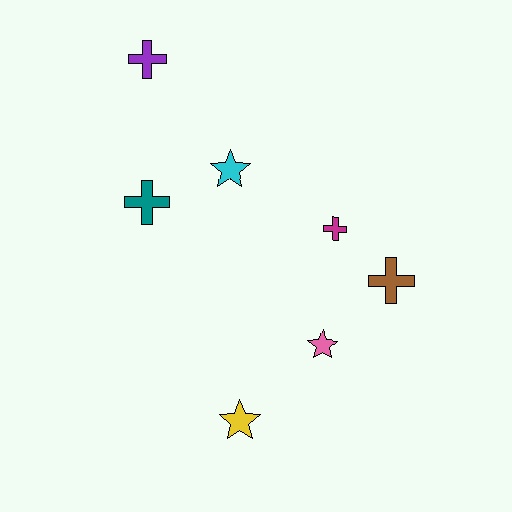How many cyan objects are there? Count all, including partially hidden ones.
There is 1 cyan object.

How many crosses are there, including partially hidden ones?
There are 4 crosses.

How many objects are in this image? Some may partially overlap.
There are 7 objects.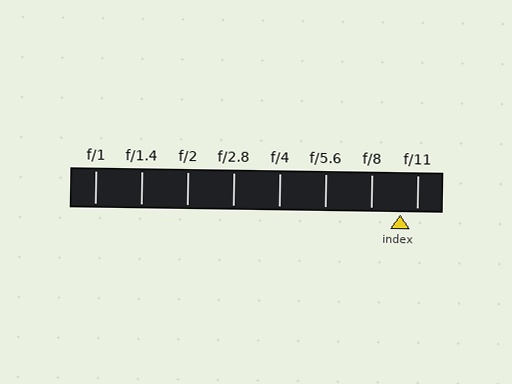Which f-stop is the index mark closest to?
The index mark is closest to f/11.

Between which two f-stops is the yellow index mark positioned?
The index mark is between f/8 and f/11.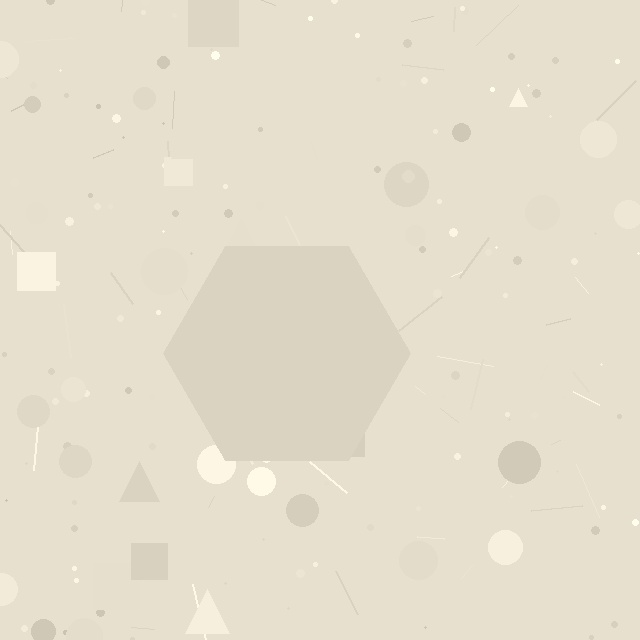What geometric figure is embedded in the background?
A hexagon is embedded in the background.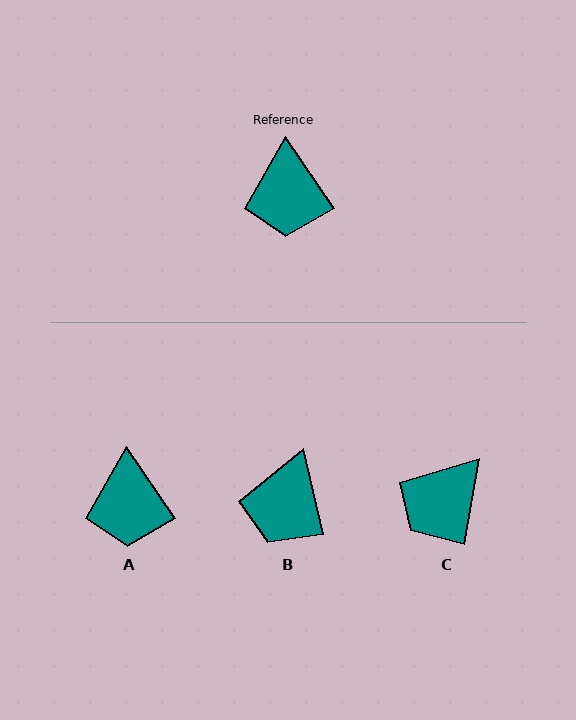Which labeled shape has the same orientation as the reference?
A.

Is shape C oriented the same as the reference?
No, it is off by about 44 degrees.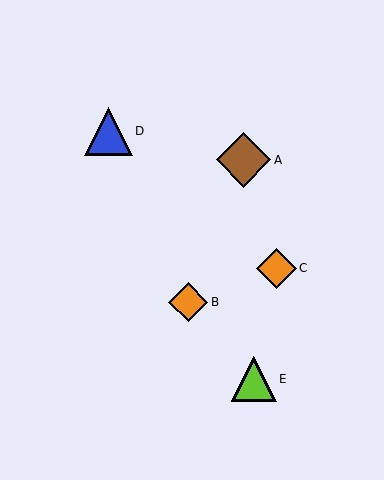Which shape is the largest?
The brown diamond (labeled A) is the largest.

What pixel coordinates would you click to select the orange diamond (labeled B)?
Click at (188, 302) to select the orange diamond B.